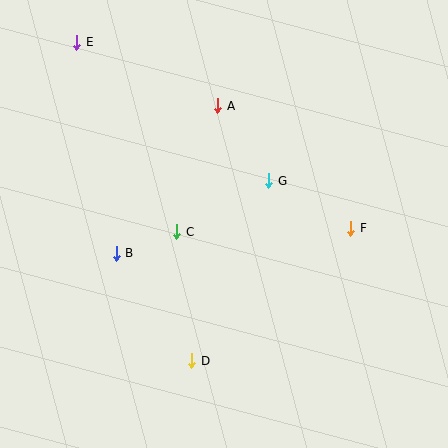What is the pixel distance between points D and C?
The distance between D and C is 130 pixels.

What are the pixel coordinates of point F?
Point F is at (351, 229).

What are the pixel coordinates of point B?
Point B is at (116, 253).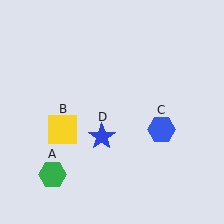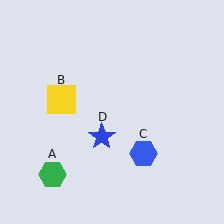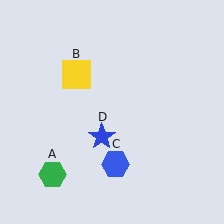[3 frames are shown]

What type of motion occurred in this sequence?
The yellow square (object B), blue hexagon (object C) rotated clockwise around the center of the scene.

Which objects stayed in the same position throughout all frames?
Green hexagon (object A) and blue star (object D) remained stationary.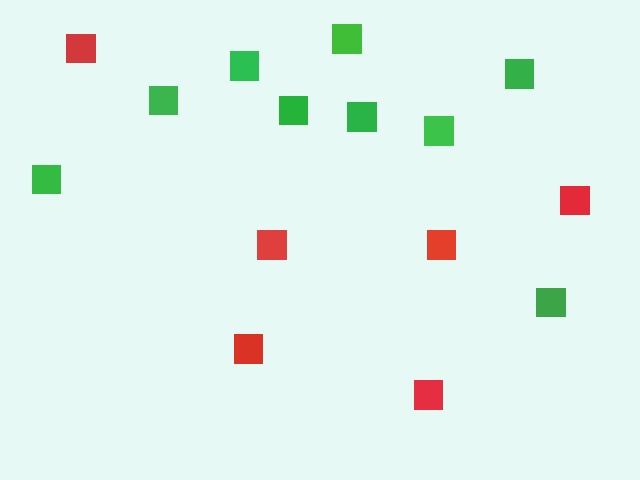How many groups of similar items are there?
There are 2 groups: one group of green squares (9) and one group of red squares (6).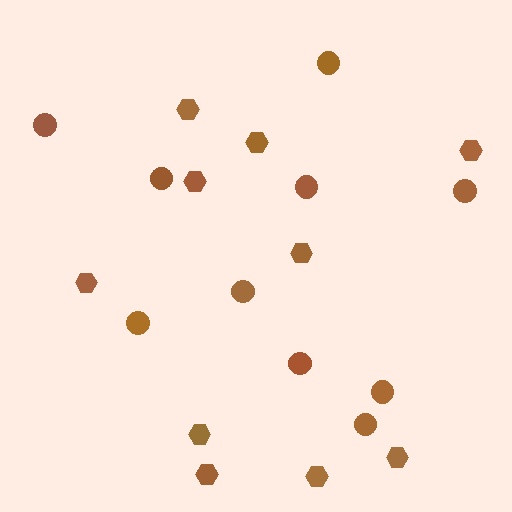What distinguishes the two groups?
There are 2 groups: one group of hexagons (10) and one group of circles (10).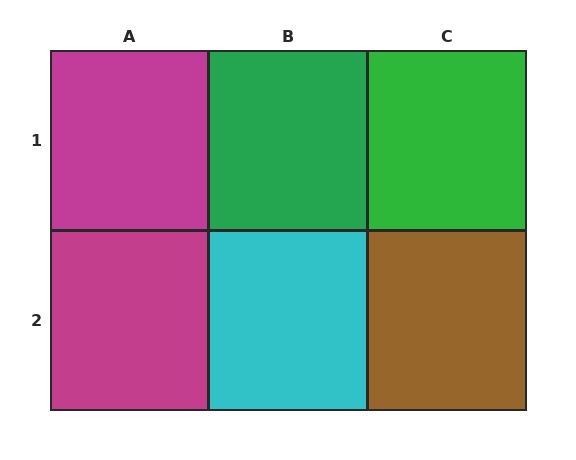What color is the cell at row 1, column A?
Magenta.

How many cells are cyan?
1 cell is cyan.